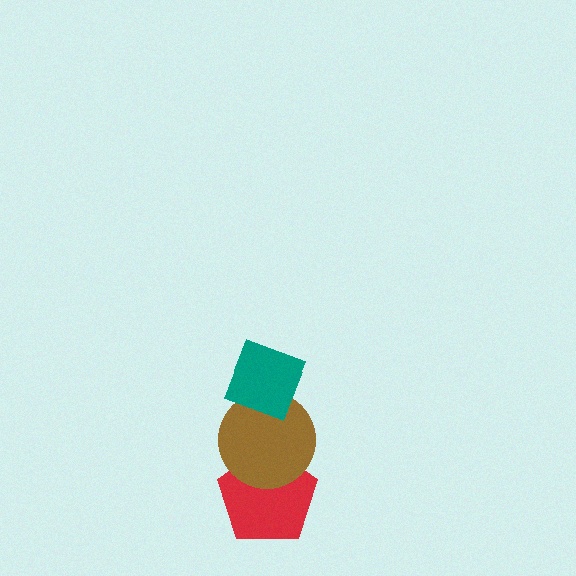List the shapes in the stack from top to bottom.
From top to bottom: the teal diamond, the brown circle, the red pentagon.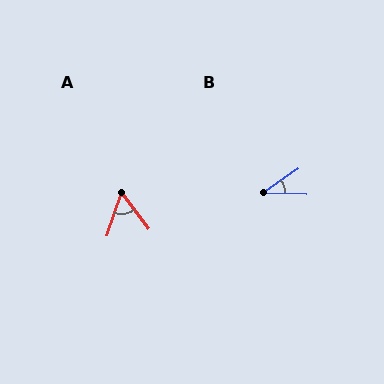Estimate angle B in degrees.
Approximately 38 degrees.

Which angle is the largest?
A, at approximately 56 degrees.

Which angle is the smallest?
B, at approximately 38 degrees.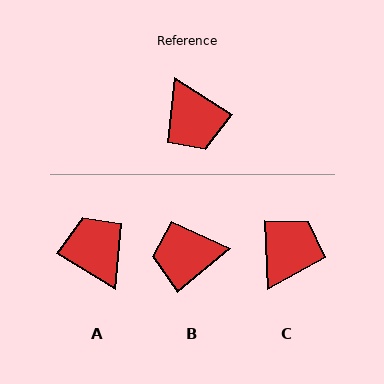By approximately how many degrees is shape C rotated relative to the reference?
Approximately 125 degrees counter-clockwise.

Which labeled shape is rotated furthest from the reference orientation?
A, about 178 degrees away.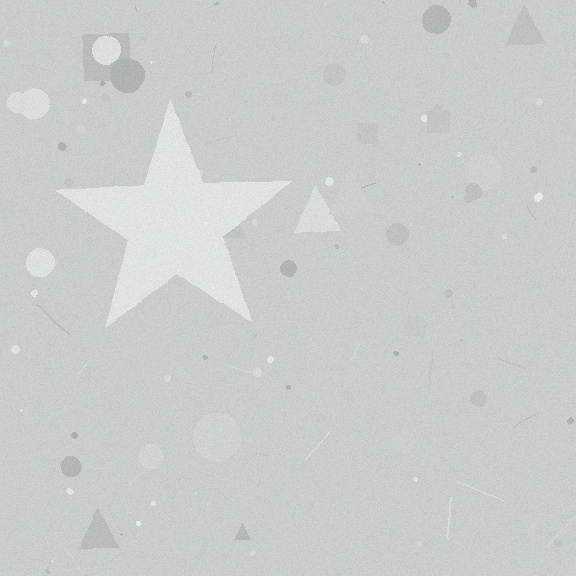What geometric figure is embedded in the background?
A star is embedded in the background.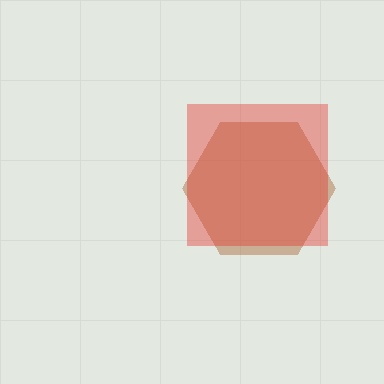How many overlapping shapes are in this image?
There are 2 overlapping shapes in the image.